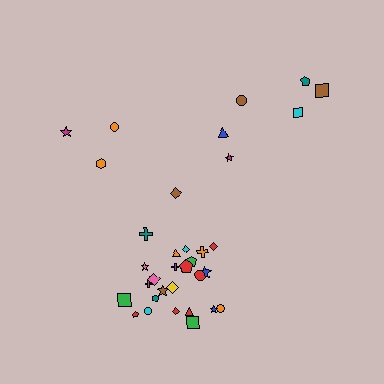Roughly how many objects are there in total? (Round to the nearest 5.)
Roughly 35 objects in total.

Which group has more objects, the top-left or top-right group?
The top-right group.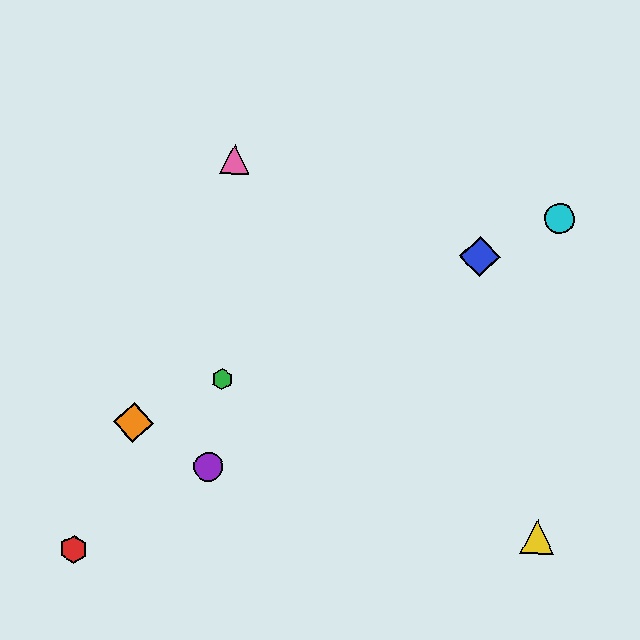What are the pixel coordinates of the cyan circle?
The cyan circle is at (560, 218).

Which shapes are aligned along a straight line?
The blue diamond, the green hexagon, the orange diamond, the cyan circle are aligned along a straight line.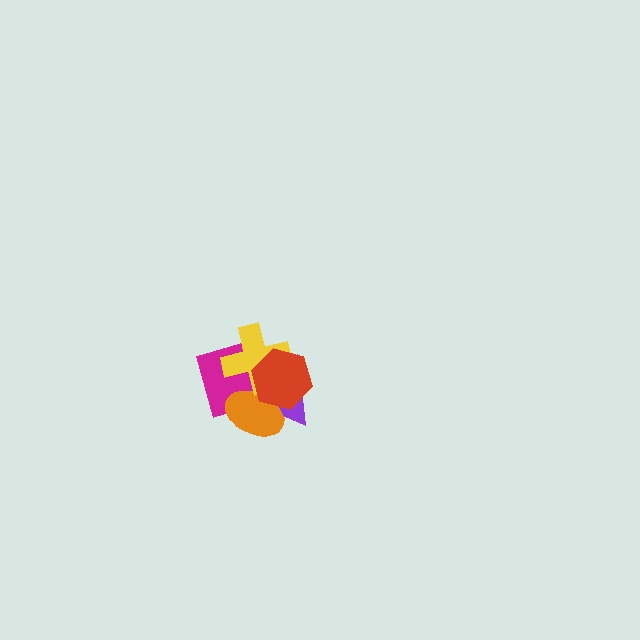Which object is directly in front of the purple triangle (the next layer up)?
The orange ellipse is directly in front of the purple triangle.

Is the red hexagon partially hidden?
No, no other shape covers it.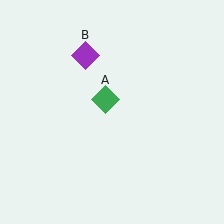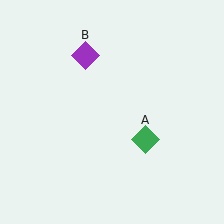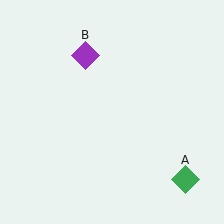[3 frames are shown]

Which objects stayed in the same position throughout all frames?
Purple diamond (object B) remained stationary.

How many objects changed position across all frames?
1 object changed position: green diamond (object A).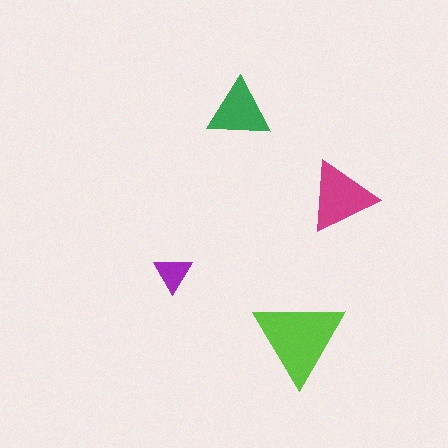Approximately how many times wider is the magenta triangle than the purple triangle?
About 2 times wider.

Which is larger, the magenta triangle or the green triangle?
The magenta one.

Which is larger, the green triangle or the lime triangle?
The lime one.